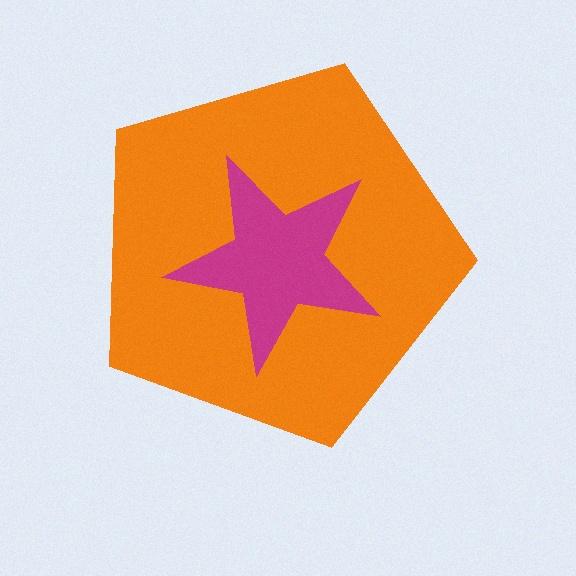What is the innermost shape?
The magenta star.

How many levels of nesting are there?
2.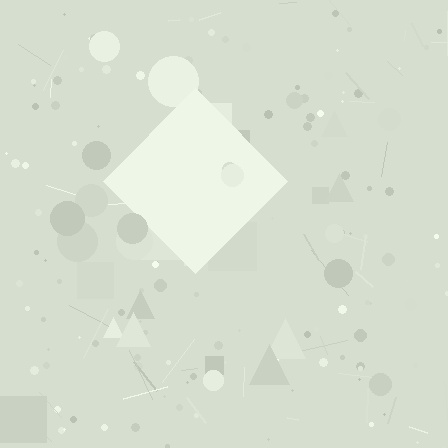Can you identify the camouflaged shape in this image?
The camouflaged shape is a diamond.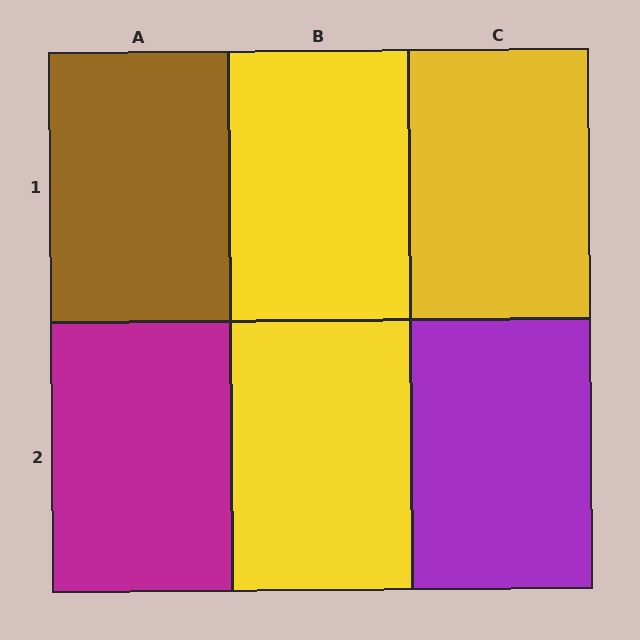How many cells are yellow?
3 cells are yellow.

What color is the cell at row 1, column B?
Yellow.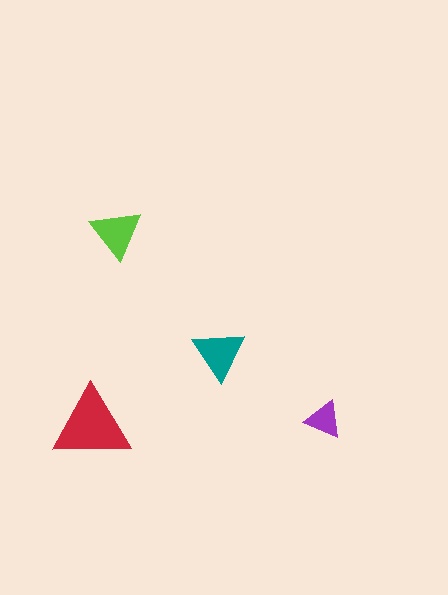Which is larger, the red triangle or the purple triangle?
The red one.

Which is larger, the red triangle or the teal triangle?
The red one.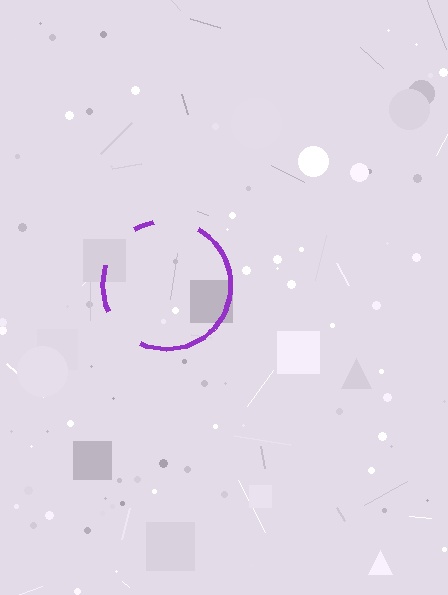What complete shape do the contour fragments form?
The contour fragments form a circle.